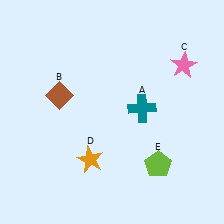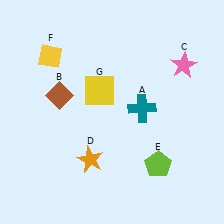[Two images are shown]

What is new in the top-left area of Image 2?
A yellow square (G) was added in the top-left area of Image 2.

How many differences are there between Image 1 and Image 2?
There are 2 differences between the two images.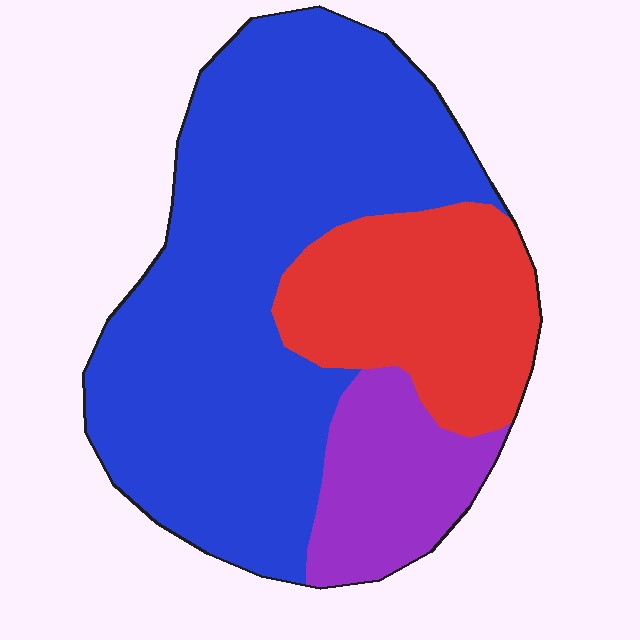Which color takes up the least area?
Purple, at roughly 15%.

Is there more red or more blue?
Blue.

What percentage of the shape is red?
Red takes up about one quarter (1/4) of the shape.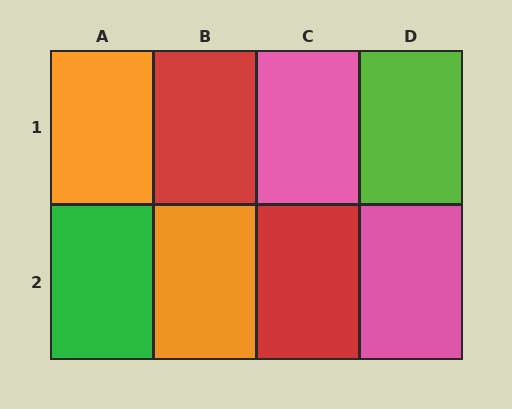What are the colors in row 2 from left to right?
Green, orange, red, pink.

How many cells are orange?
2 cells are orange.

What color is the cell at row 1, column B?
Red.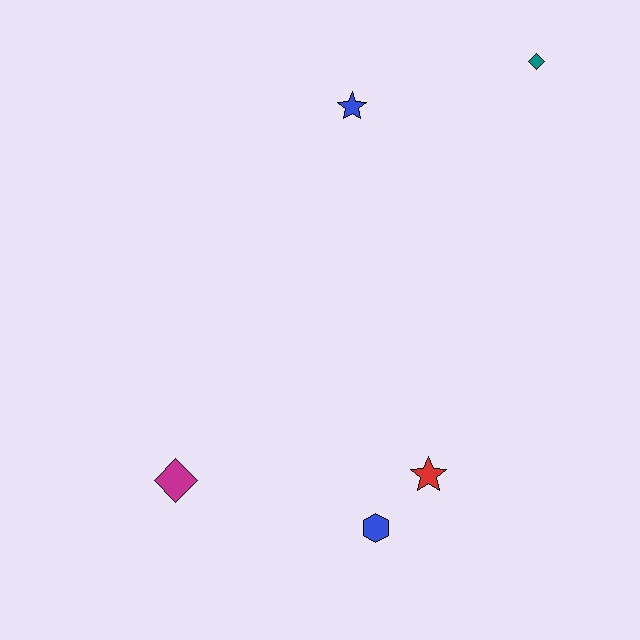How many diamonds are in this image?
There are 2 diamonds.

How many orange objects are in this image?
There are no orange objects.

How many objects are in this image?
There are 5 objects.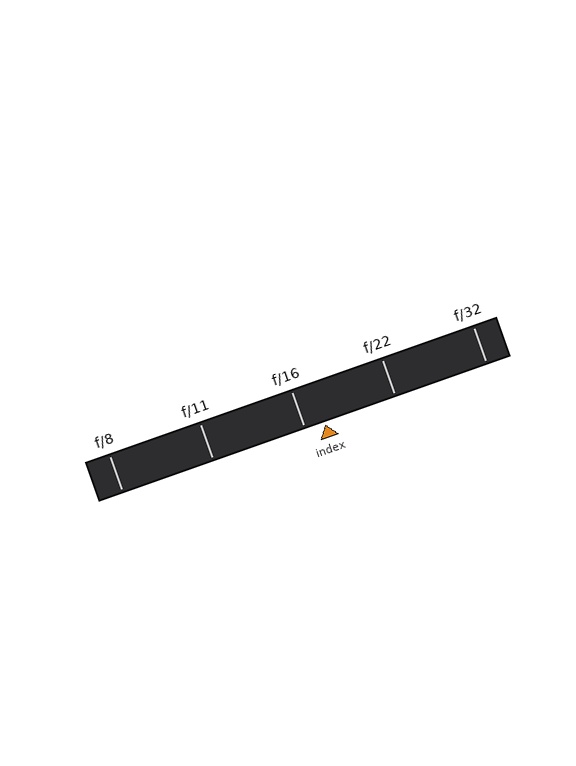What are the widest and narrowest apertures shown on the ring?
The widest aperture shown is f/8 and the narrowest is f/32.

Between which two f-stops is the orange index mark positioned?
The index mark is between f/16 and f/22.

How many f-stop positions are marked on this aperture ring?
There are 5 f-stop positions marked.